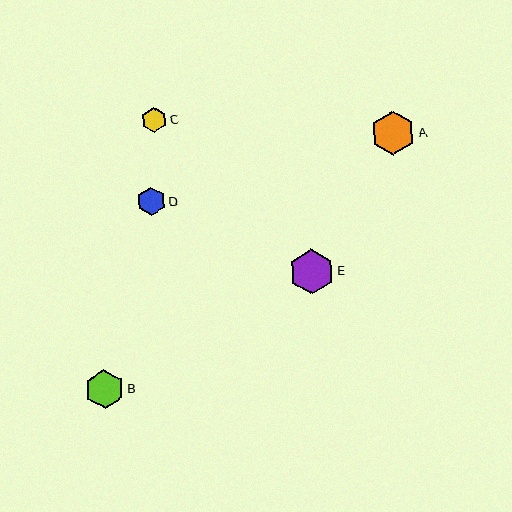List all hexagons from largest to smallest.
From largest to smallest: E, A, B, D, C.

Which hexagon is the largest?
Hexagon E is the largest with a size of approximately 45 pixels.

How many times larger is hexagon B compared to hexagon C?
Hexagon B is approximately 1.6 times the size of hexagon C.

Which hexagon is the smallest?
Hexagon C is the smallest with a size of approximately 25 pixels.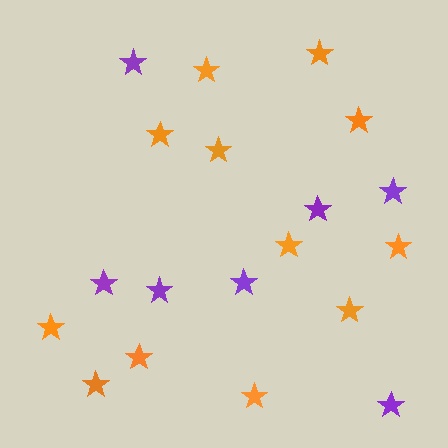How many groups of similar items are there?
There are 2 groups: one group of orange stars (12) and one group of purple stars (7).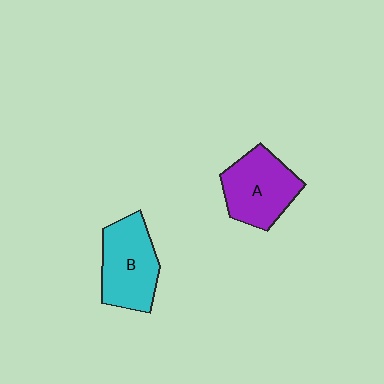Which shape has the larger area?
Shape B (cyan).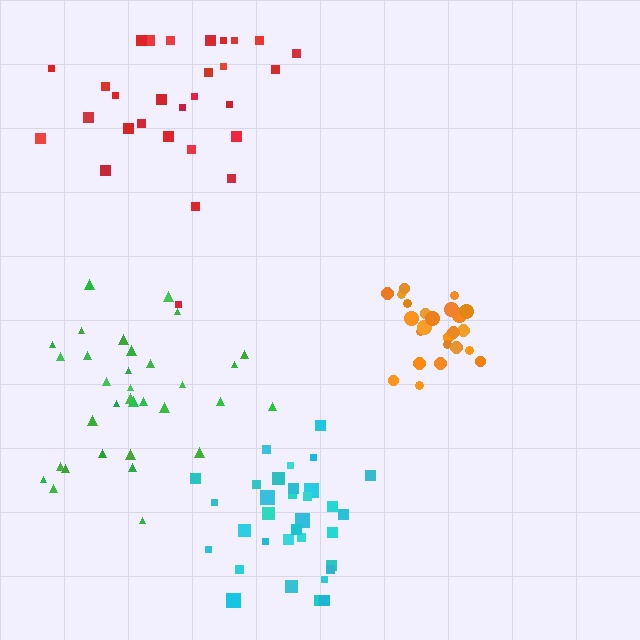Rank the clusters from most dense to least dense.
orange, cyan, green, red.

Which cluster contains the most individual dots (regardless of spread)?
Cyan (34).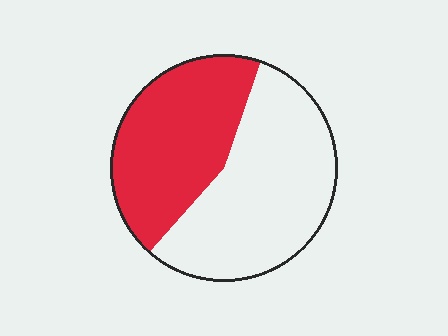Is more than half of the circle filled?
No.